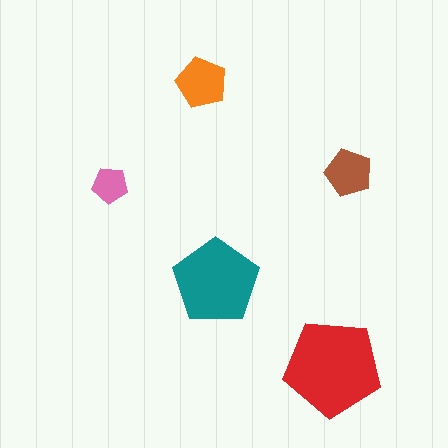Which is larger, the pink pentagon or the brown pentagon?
The brown one.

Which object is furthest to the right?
The brown pentagon is rightmost.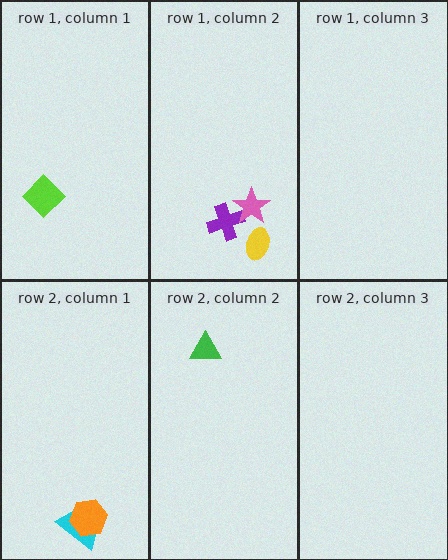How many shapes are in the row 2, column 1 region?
2.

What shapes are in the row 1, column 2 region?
The purple cross, the yellow ellipse, the pink star.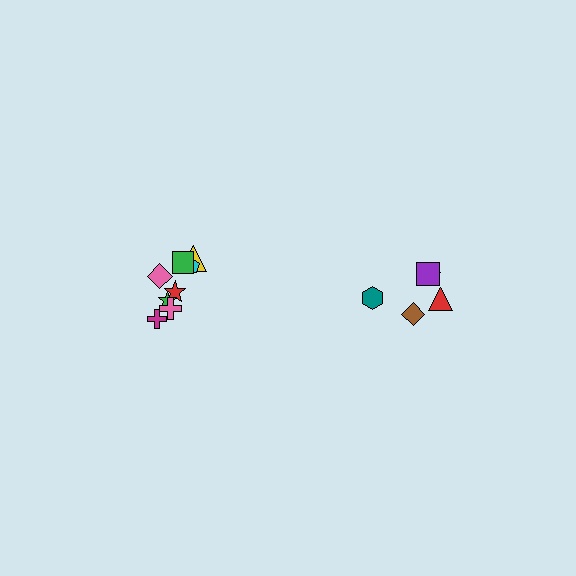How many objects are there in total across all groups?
There are 14 objects.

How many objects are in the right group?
There are 6 objects.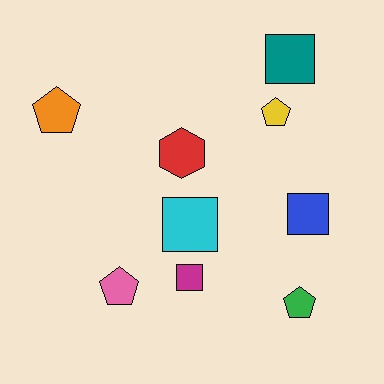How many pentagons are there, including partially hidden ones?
There are 4 pentagons.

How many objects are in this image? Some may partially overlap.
There are 9 objects.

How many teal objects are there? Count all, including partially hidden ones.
There is 1 teal object.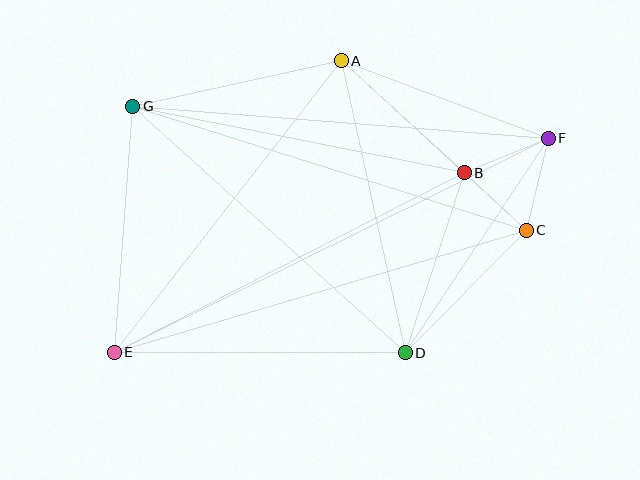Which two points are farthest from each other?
Points E and F are farthest from each other.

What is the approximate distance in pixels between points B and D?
The distance between B and D is approximately 189 pixels.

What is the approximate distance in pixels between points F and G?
The distance between F and G is approximately 417 pixels.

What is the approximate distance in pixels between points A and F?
The distance between A and F is approximately 221 pixels.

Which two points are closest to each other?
Points B and C are closest to each other.